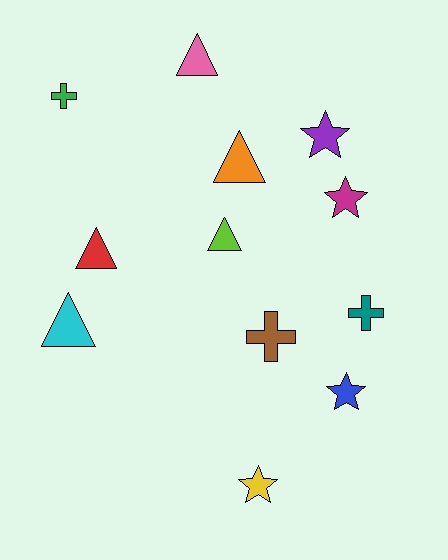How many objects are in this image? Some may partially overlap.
There are 12 objects.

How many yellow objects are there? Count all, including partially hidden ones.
There is 1 yellow object.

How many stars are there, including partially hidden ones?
There are 4 stars.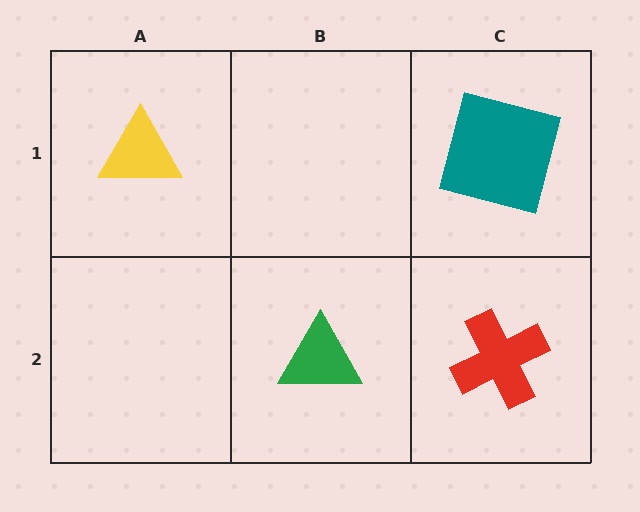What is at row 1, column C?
A teal square.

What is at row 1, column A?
A yellow triangle.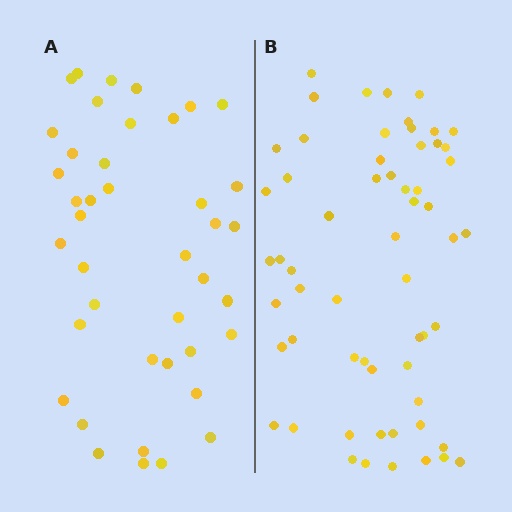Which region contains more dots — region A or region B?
Region B (the right region) has more dots.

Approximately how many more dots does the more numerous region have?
Region B has approximately 20 more dots than region A.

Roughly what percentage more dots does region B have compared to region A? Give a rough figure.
About 45% more.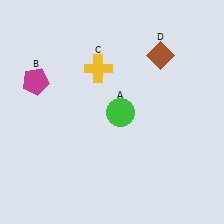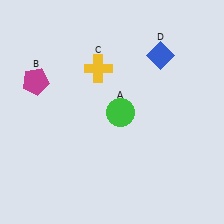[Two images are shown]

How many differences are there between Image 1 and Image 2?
There is 1 difference between the two images.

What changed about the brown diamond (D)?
In Image 1, D is brown. In Image 2, it changed to blue.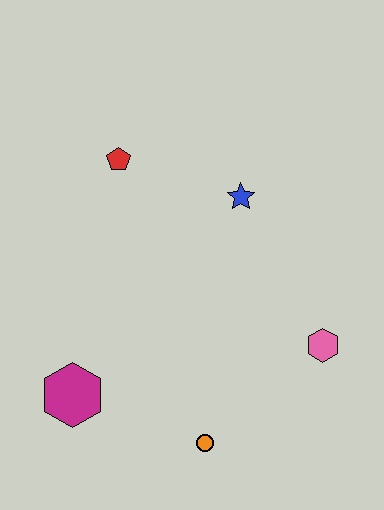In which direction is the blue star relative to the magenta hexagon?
The blue star is above the magenta hexagon.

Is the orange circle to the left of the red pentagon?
No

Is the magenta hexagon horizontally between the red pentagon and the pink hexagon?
No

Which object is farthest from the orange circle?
The red pentagon is farthest from the orange circle.